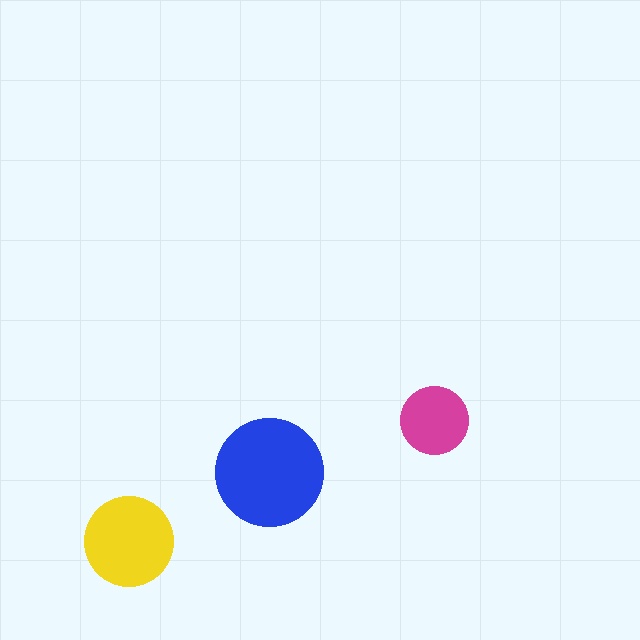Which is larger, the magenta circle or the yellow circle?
The yellow one.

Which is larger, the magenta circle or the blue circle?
The blue one.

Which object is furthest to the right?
The magenta circle is rightmost.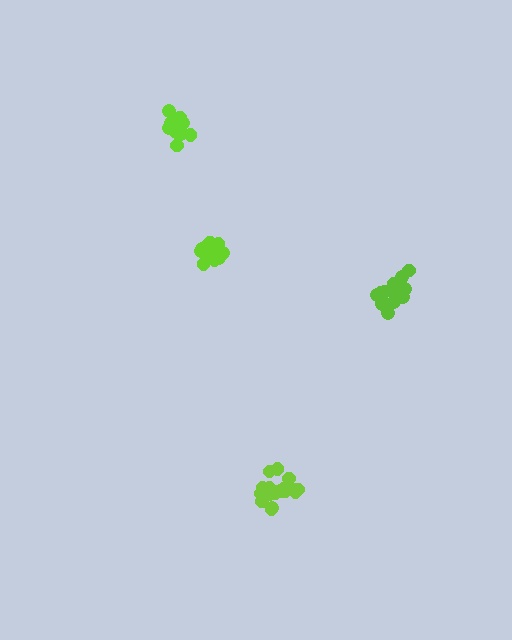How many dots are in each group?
Group 1: 14 dots, Group 2: 14 dots, Group 3: 18 dots, Group 4: 14 dots (60 total).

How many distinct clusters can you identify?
There are 4 distinct clusters.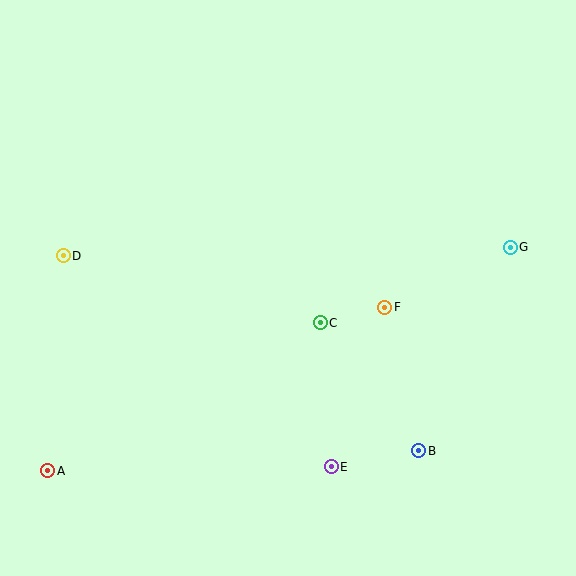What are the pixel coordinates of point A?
Point A is at (48, 471).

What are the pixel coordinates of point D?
Point D is at (63, 256).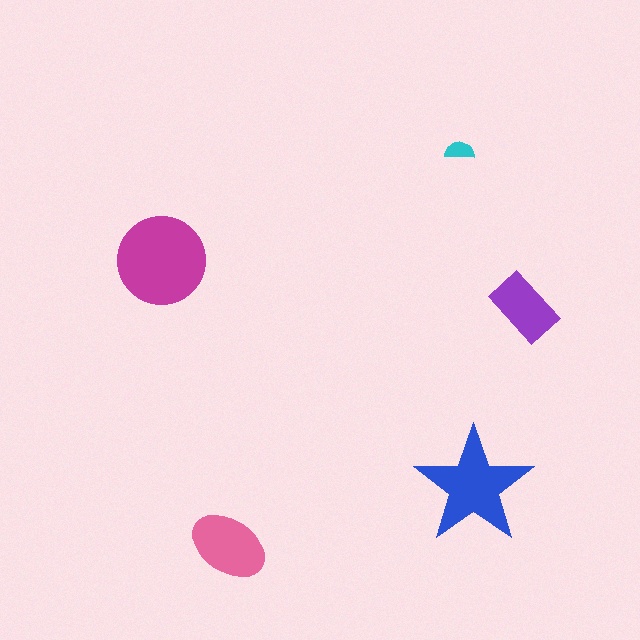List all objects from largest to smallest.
The magenta circle, the blue star, the pink ellipse, the purple rectangle, the cyan semicircle.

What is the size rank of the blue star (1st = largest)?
2nd.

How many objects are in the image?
There are 5 objects in the image.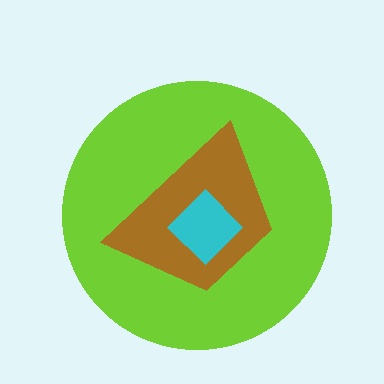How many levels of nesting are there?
3.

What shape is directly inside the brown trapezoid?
The cyan diamond.